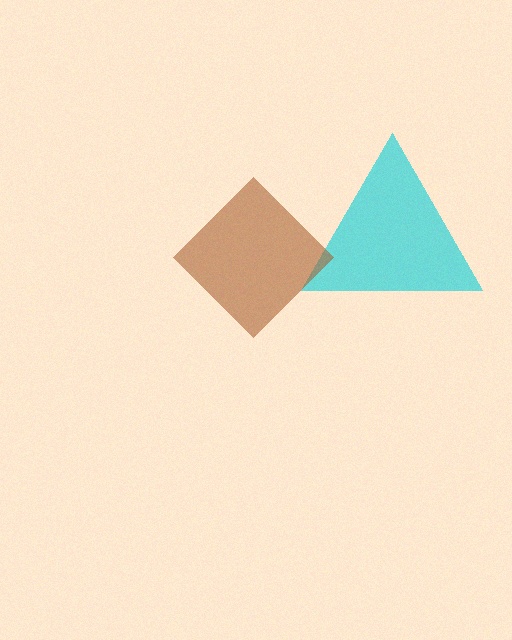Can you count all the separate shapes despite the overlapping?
Yes, there are 2 separate shapes.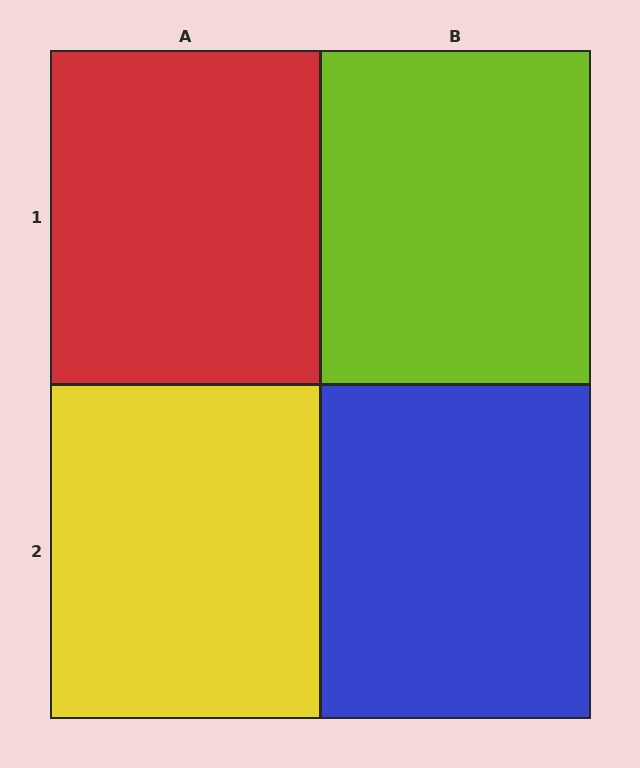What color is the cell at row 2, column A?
Yellow.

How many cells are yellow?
1 cell is yellow.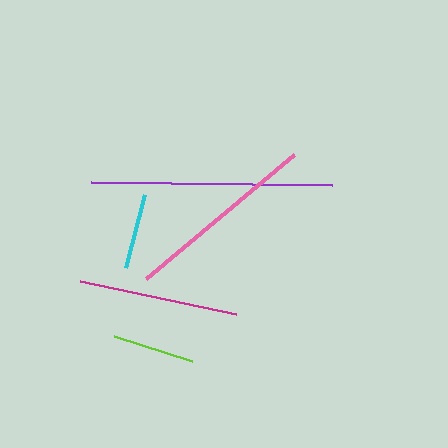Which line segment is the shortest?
The cyan line is the shortest at approximately 75 pixels.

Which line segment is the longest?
The purple line is the longest at approximately 241 pixels.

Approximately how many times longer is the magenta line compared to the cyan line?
The magenta line is approximately 2.1 times the length of the cyan line.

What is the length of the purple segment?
The purple segment is approximately 241 pixels long.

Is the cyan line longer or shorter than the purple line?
The purple line is longer than the cyan line.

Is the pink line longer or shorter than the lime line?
The pink line is longer than the lime line.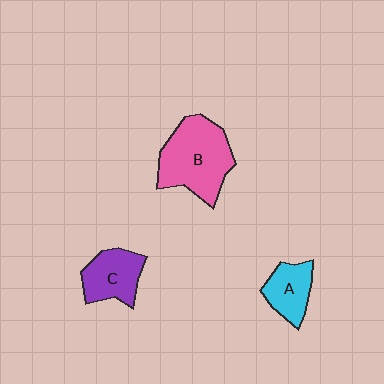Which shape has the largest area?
Shape B (pink).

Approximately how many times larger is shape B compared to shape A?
Approximately 2.1 times.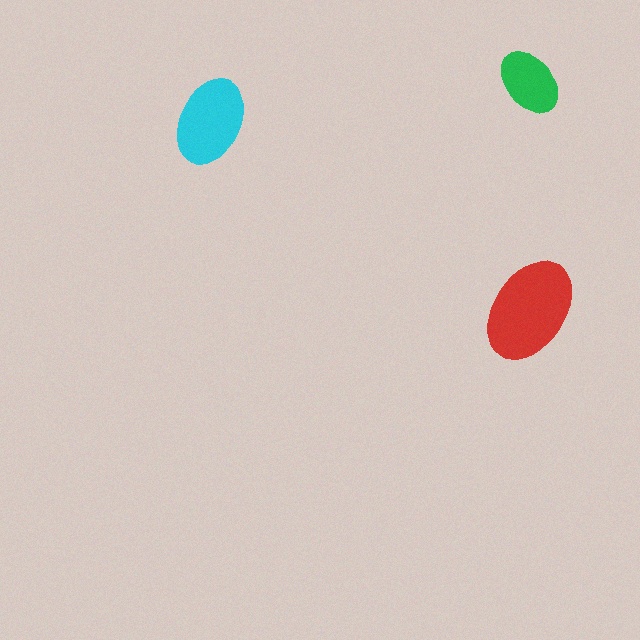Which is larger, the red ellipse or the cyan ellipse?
The red one.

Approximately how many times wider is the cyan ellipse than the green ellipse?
About 1.5 times wider.